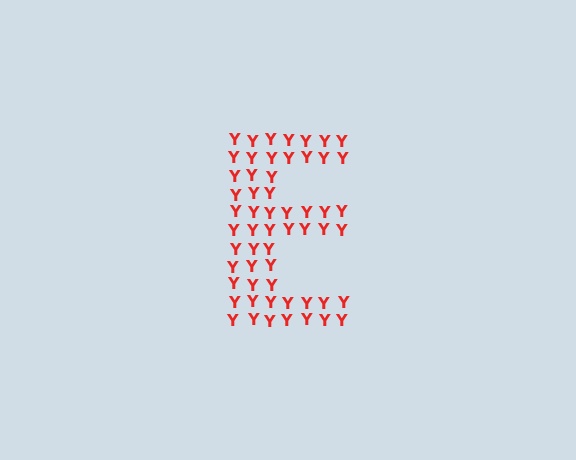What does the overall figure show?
The overall figure shows the letter E.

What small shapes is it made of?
It is made of small letter Y's.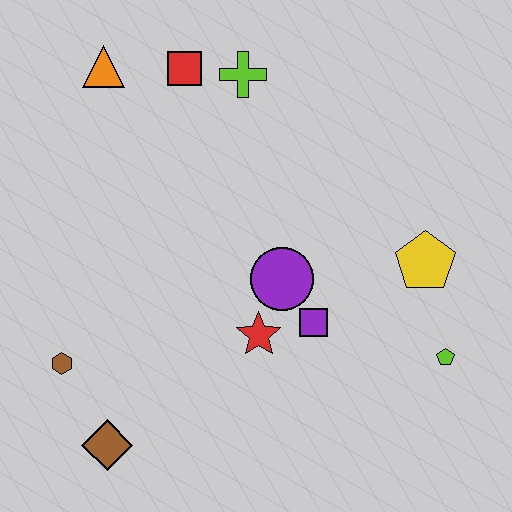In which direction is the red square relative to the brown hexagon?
The red square is above the brown hexagon.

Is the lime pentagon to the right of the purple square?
Yes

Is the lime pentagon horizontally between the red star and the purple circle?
No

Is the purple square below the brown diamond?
No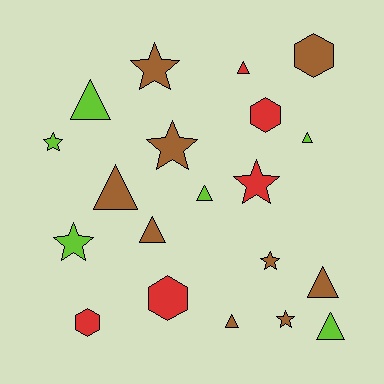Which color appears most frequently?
Brown, with 9 objects.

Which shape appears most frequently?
Triangle, with 9 objects.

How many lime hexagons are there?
There are no lime hexagons.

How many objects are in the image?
There are 20 objects.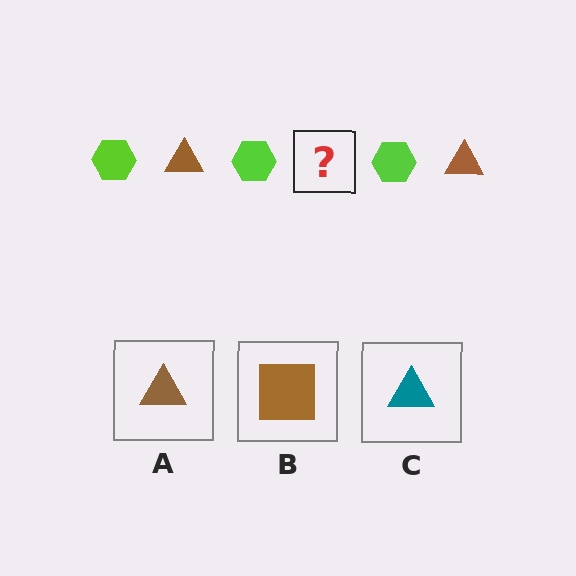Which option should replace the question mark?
Option A.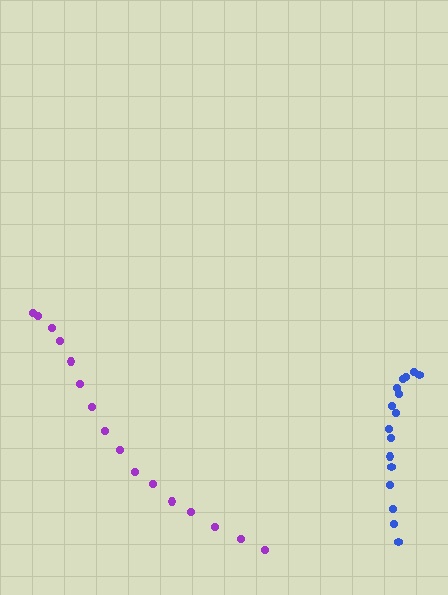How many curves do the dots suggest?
There are 2 distinct paths.